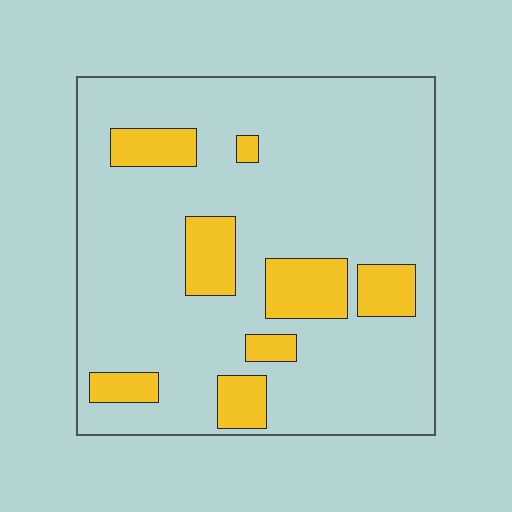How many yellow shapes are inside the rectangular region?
8.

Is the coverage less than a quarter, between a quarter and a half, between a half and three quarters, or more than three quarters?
Less than a quarter.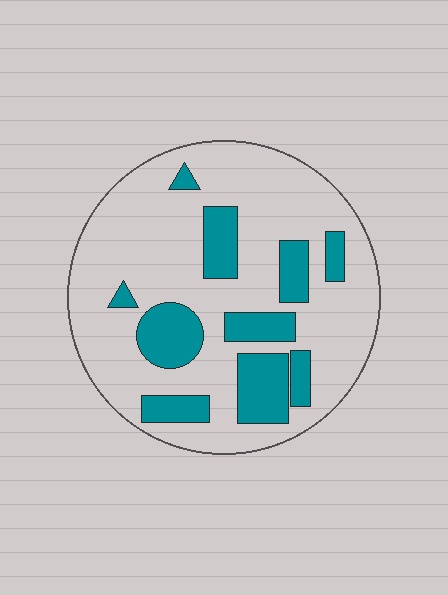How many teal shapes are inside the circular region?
10.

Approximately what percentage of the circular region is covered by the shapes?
Approximately 25%.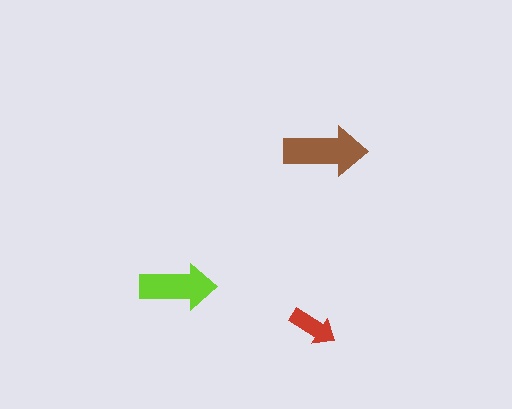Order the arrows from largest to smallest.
the brown one, the lime one, the red one.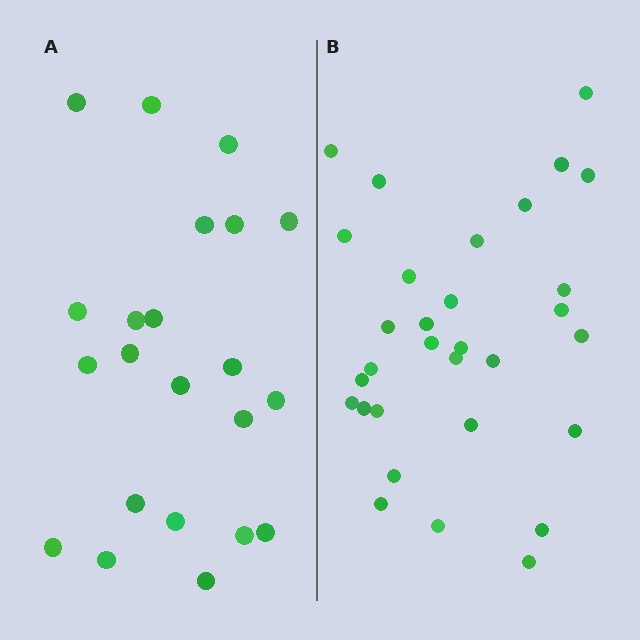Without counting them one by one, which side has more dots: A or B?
Region B (the right region) has more dots.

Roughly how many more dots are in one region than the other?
Region B has roughly 8 or so more dots than region A.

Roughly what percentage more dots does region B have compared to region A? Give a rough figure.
About 40% more.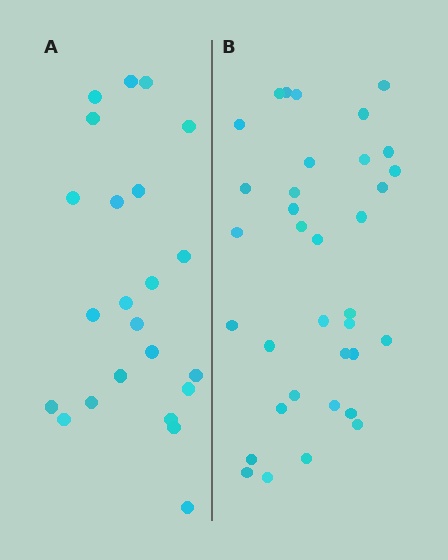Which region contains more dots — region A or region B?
Region B (the right region) has more dots.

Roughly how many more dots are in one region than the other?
Region B has roughly 12 or so more dots than region A.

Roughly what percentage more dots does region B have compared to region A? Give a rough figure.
About 50% more.